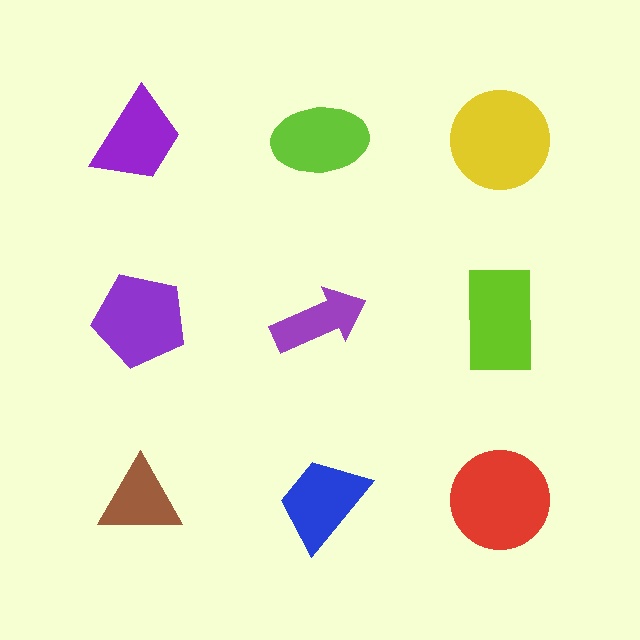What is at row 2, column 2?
A purple arrow.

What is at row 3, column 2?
A blue trapezoid.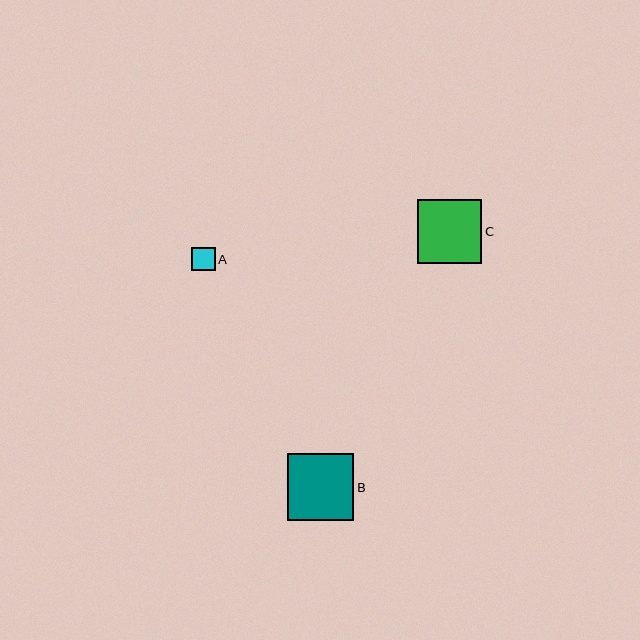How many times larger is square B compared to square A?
Square B is approximately 2.9 times the size of square A.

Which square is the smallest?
Square A is the smallest with a size of approximately 23 pixels.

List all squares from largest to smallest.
From largest to smallest: B, C, A.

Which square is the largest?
Square B is the largest with a size of approximately 66 pixels.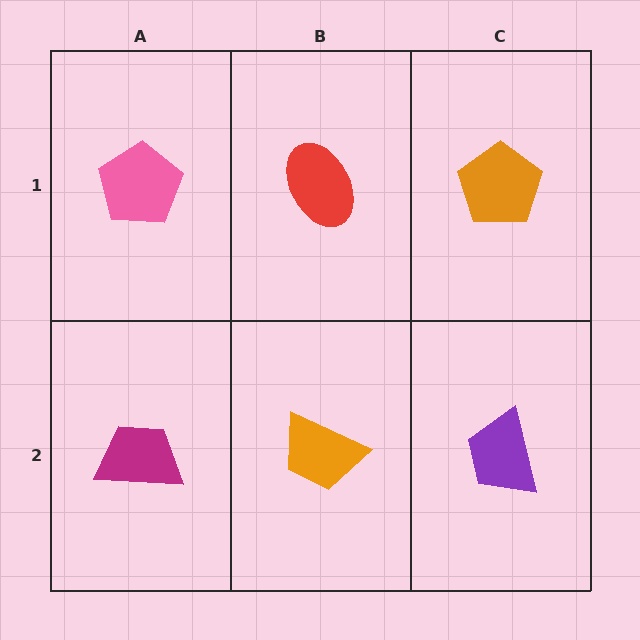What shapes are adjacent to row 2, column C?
An orange pentagon (row 1, column C), an orange trapezoid (row 2, column B).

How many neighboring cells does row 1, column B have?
3.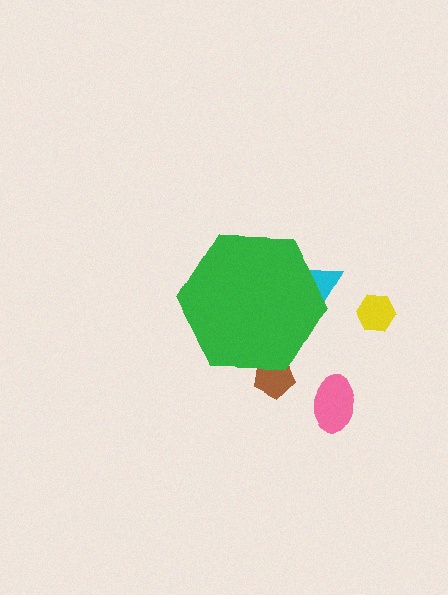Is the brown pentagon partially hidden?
Yes, the brown pentagon is partially hidden behind the green hexagon.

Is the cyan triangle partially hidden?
Yes, the cyan triangle is partially hidden behind the green hexagon.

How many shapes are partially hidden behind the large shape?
2 shapes are partially hidden.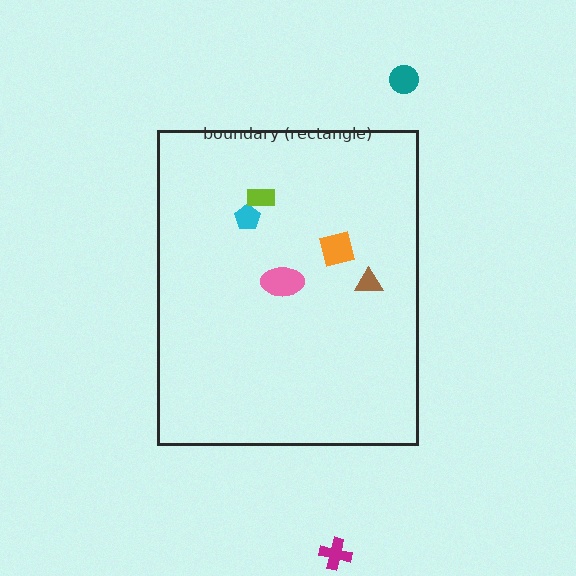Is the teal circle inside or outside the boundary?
Outside.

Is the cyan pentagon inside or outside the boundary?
Inside.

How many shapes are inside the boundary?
5 inside, 2 outside.